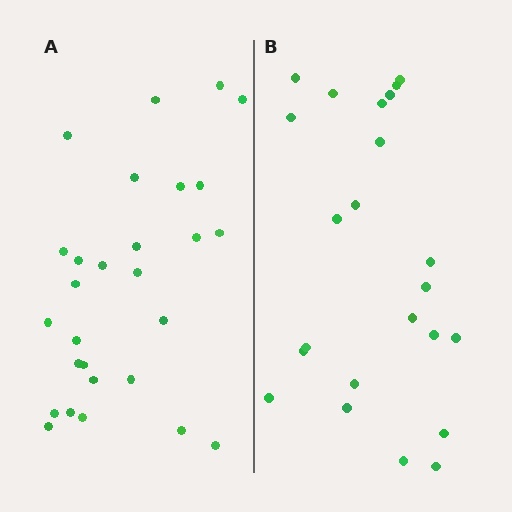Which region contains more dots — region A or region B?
Region A (the left region) has more dots.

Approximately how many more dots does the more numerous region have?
Region A has about 5 more dots than region B.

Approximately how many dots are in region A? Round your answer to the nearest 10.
About 30 dots. (The exact count is 28, which rounds to 30.)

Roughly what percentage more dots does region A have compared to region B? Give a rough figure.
About 20% more.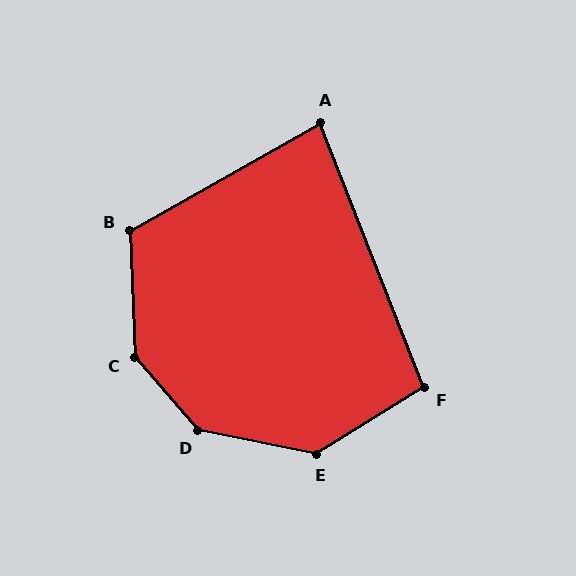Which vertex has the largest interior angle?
D, at approximately 142 degrees.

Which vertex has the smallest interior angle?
A, at approximately 82 degrees.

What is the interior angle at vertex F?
Approximately 100 degrees (obtuse).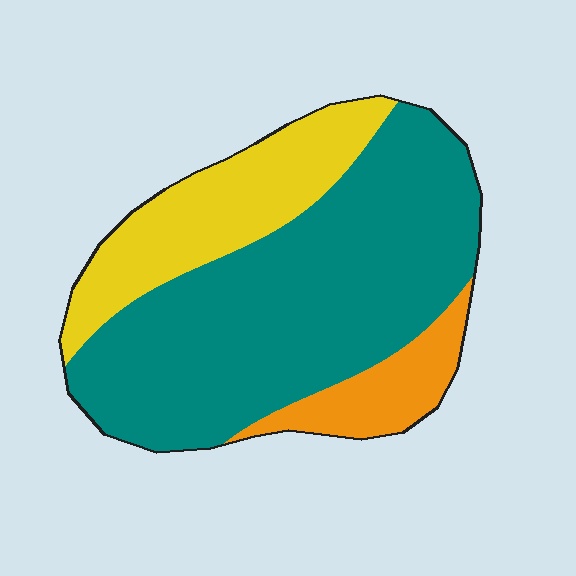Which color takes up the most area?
Teal, at roughly 65%.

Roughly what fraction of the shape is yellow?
Yellow takes up between a sixth and a third of the shape.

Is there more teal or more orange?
Teal.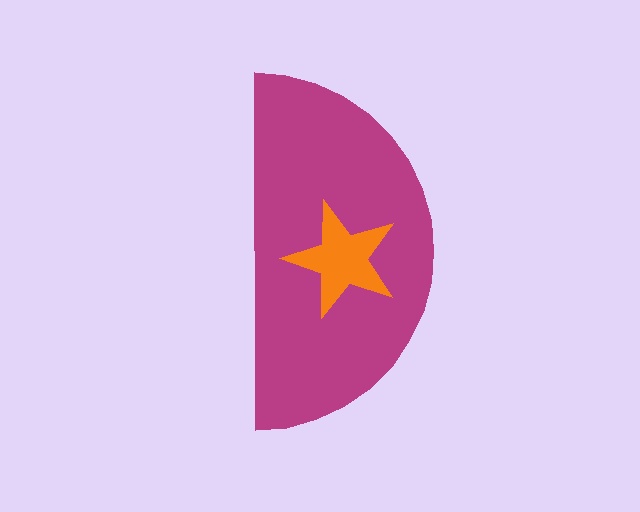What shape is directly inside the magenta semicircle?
The orange star.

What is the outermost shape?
The magenta semicircle.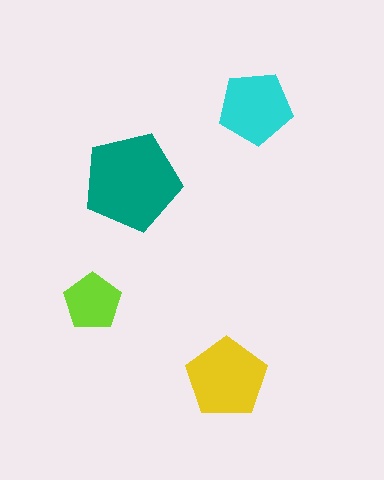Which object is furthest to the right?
The cyan pentagon is rightmost.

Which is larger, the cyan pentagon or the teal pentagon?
The teal one.